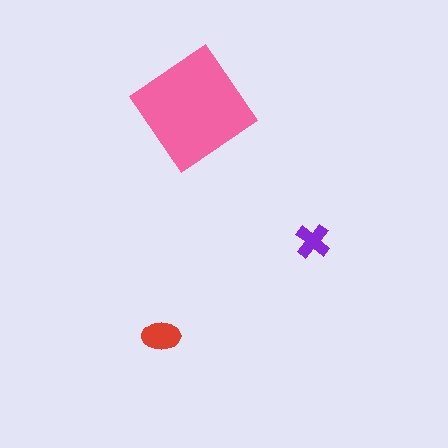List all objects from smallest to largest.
The purple cross, the red ellipse, the pink diamond.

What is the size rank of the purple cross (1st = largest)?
3rd.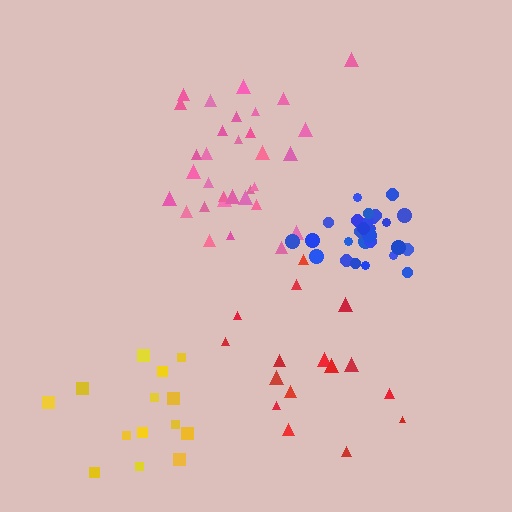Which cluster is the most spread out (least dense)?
Red.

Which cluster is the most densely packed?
Blue.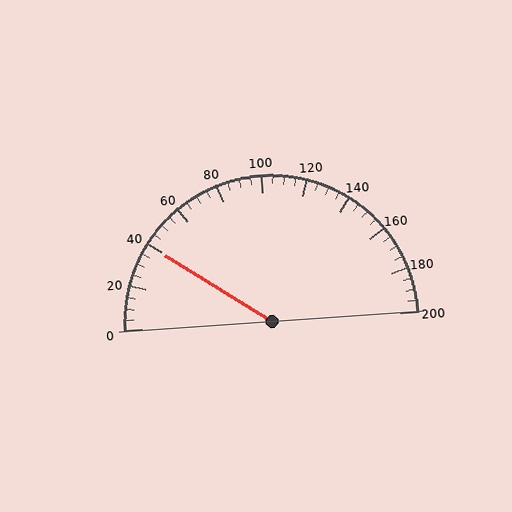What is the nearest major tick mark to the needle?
The nearest major tick mark is 40.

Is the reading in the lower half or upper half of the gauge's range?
The reading is in the lower half of the range (0 to 200).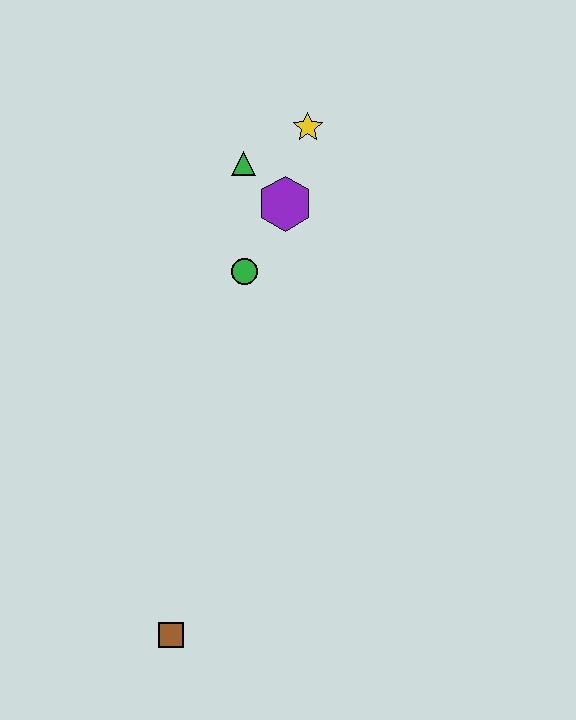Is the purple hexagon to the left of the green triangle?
No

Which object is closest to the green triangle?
The purple hexagon is closest to the green triangle.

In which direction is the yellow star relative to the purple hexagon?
The yellow star is above the purple hexagon.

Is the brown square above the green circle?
No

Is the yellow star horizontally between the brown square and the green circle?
No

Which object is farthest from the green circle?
The brown square is farthest from the green circle.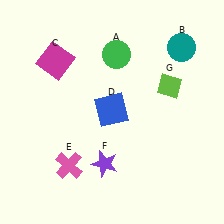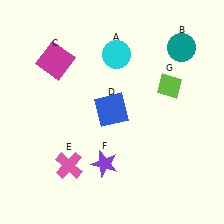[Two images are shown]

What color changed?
The circle (A) changed from green in Image 1 to cyan in Image 2.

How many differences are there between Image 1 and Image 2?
There is 1 difference between the two images.